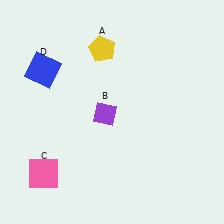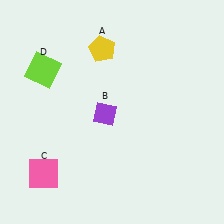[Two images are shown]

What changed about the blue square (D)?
In Image 1, D is blue. In Image 2, it changed to lime.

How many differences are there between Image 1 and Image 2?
There is 1 difference between the two images.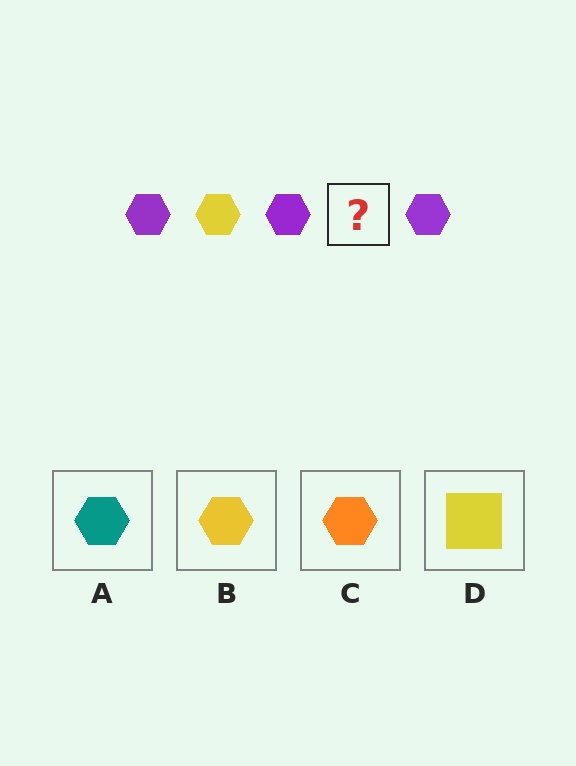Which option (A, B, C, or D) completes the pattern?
B.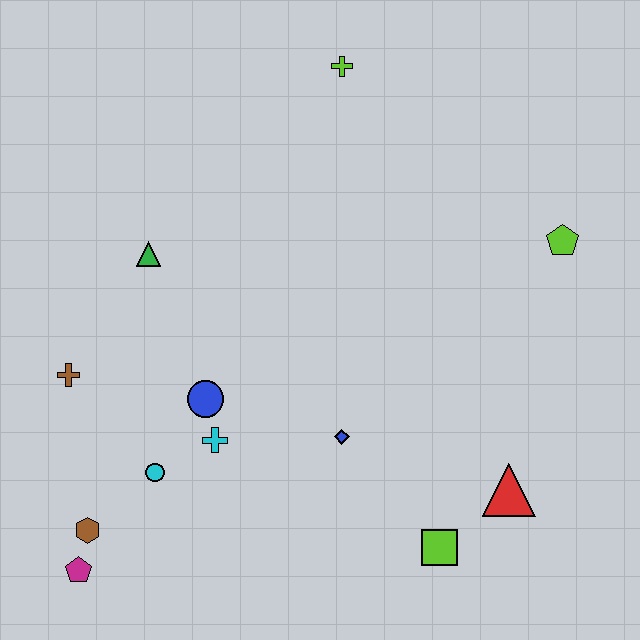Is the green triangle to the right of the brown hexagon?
Yes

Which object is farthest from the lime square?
The lime cross is farthest from the lime square.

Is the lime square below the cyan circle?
Yes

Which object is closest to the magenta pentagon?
The brown hexagon is closest to the magenta pentagon.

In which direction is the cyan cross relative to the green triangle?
The cyan cross is below the green triangle.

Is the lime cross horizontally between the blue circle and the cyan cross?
No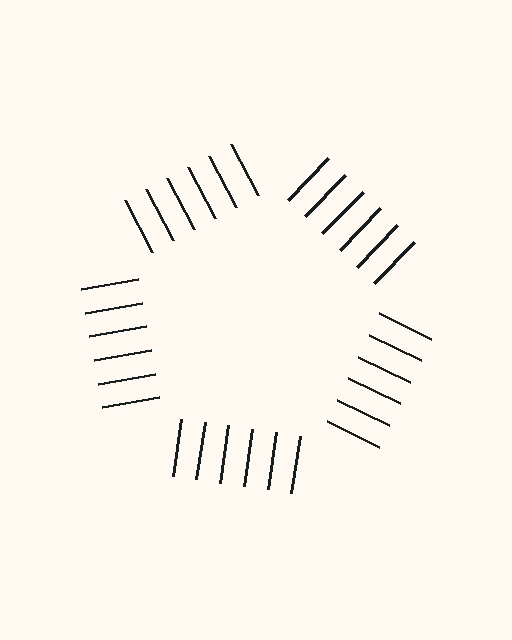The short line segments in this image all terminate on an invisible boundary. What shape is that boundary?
An illusory pentagon — the line segments terminate on its edges but no continuous stroke is drawn.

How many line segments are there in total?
30 — 6 along each of the 5 edges.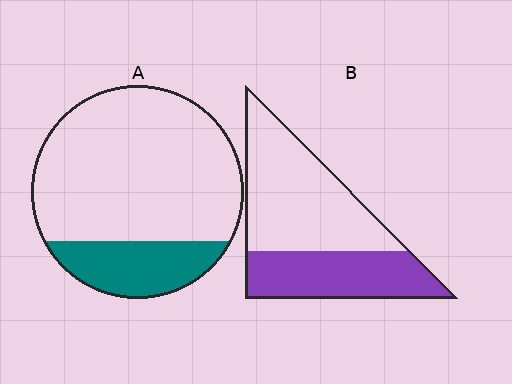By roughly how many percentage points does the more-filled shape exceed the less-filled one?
By roughly 20 percentage points (B over A).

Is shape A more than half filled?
No.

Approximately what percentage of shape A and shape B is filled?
A is approximately 20% and B is approximately 40%.